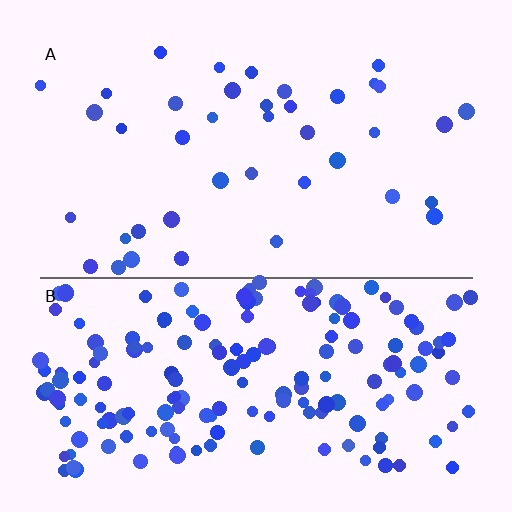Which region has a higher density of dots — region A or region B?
B (the bottom).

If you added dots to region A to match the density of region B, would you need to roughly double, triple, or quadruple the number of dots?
Approximately quadruple.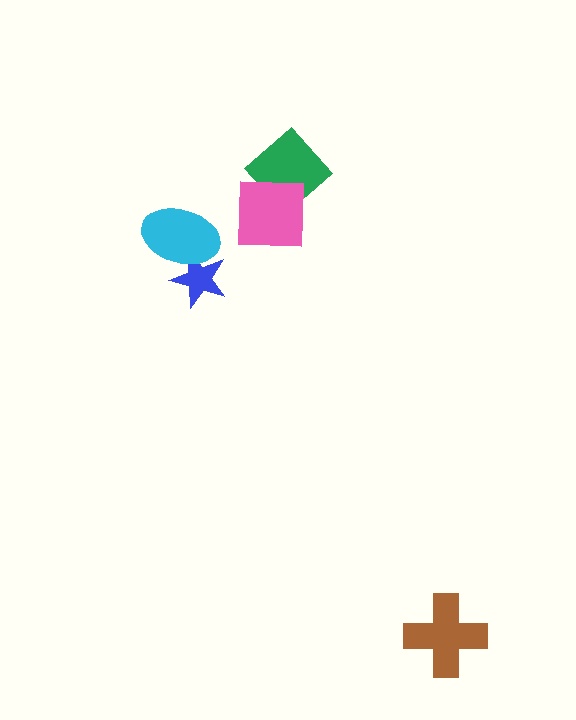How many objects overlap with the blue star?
1 object overlaps with the blue star.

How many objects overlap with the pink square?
1 object overlaps with the pink square.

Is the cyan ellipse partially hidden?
No, no other shape covers it.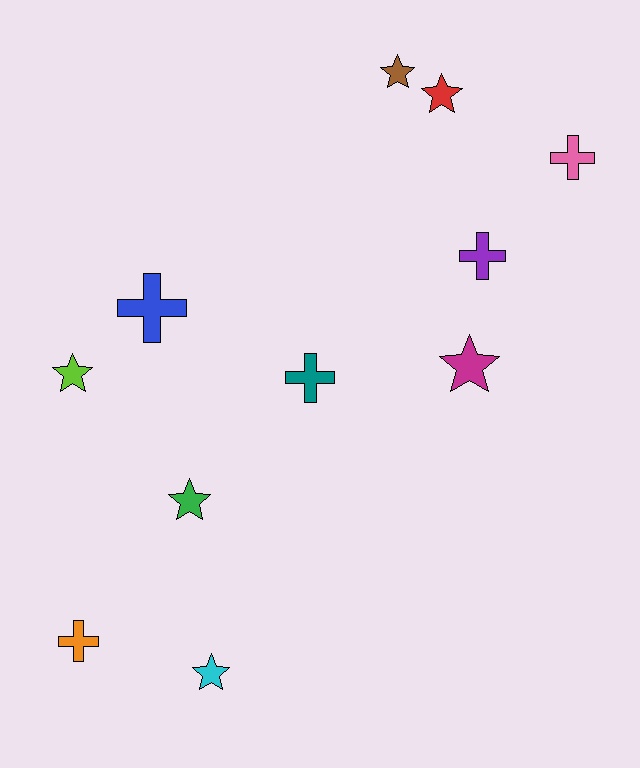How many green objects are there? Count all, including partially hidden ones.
There is 1 green object.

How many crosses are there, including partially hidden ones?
There are 5 crosses.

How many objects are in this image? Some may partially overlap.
There are 11 objects.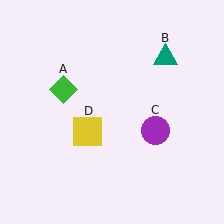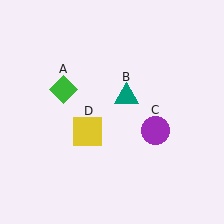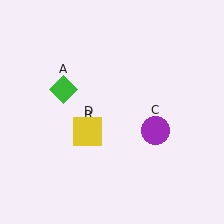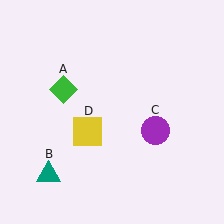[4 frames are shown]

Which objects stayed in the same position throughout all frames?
Green diamond (object A) and purple circle (object C) and yellow square (object D) remained stationary.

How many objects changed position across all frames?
1 object changed position: teal triangle (object B).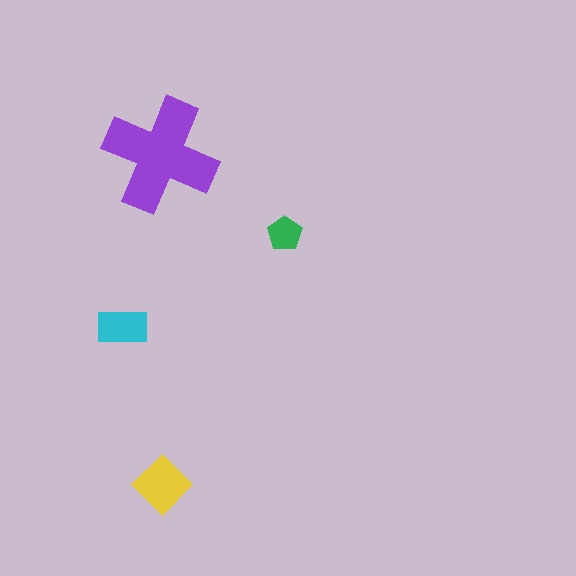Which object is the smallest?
The green pentagon.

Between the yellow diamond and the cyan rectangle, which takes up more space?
The yellow diamond.